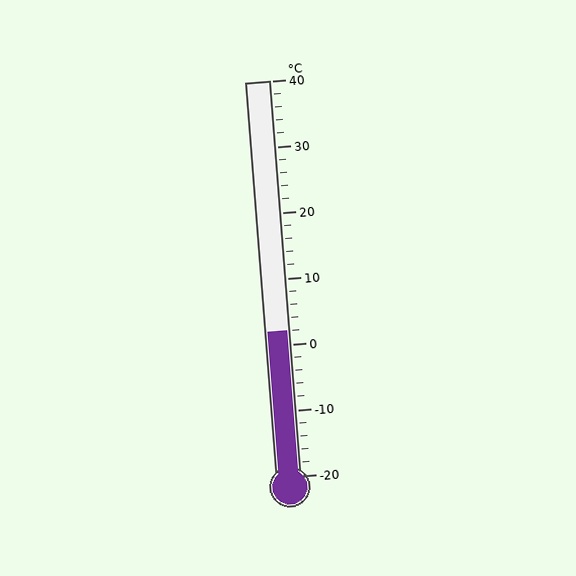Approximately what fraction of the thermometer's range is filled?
The thermometer is filled to approximately 35% of its range.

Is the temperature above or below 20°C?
The temperature is below 20°C.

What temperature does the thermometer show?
The thermometer shows approximately 2°C.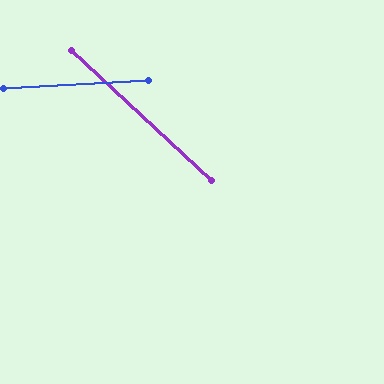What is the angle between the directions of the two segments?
Approximately 46 degrees.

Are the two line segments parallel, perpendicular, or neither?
Neither parallel nor perpendicular — they differ by about 46°.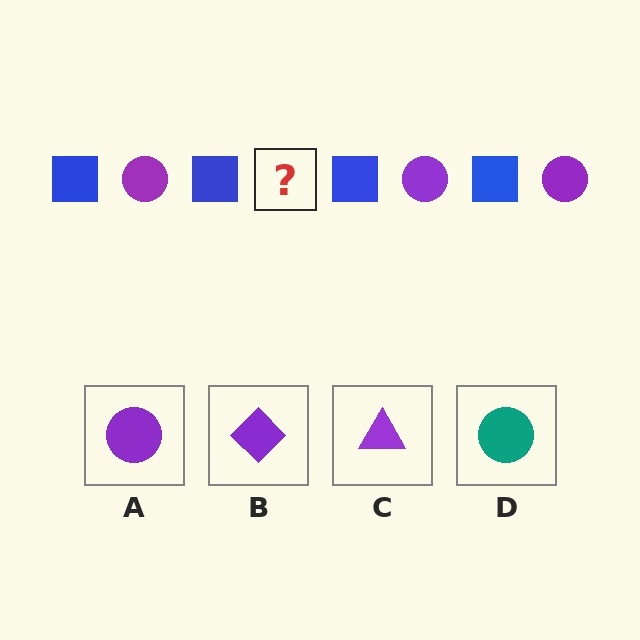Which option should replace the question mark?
Option A.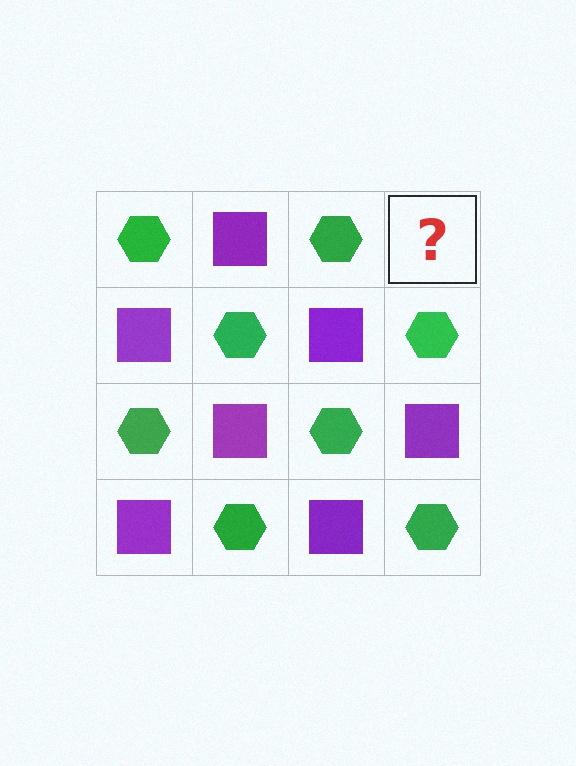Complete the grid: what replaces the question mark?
The question mark should be replaced with a purple square.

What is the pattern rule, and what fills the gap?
The rule is that it alternates green hexagon and purple square in a checkerboard pattern. The gap should be filled with a purple square.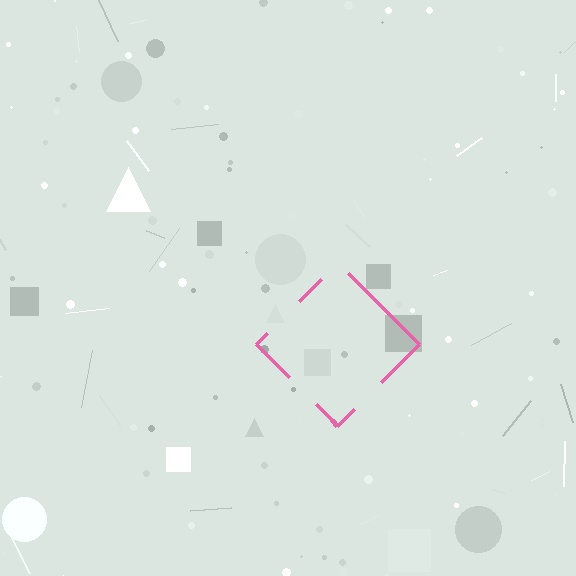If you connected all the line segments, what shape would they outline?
They would outline a diamond.